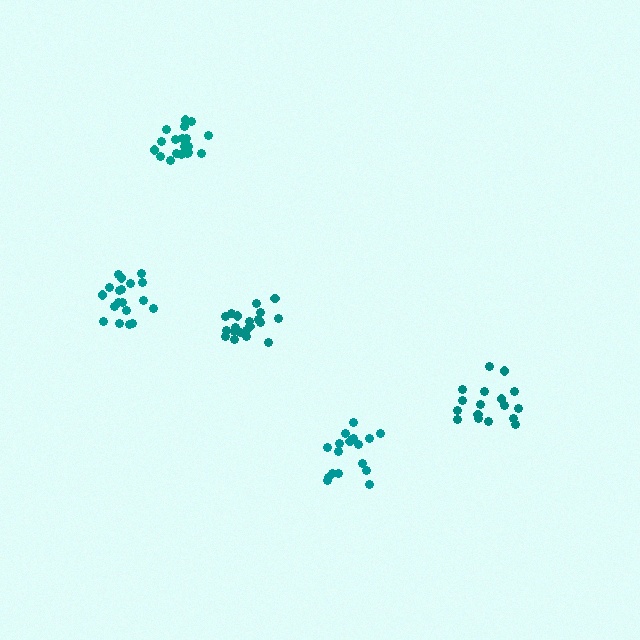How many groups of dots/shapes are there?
There are 5 groups.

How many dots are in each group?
Group 1: 19 dots, Group 2: 17 dots, Group 3: 18 dots, Group 4: 19 dots, Group 5: 20 dots (93 total).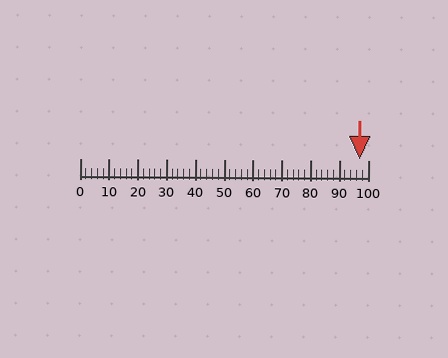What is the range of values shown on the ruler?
The ruler shows values from 0 to 100.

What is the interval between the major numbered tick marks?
The major tick marks are spaced 10 units apart.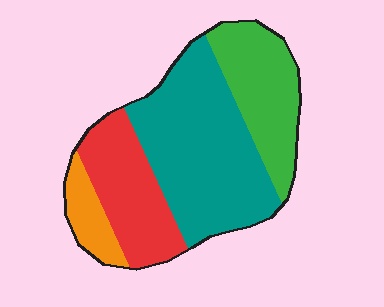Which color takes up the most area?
Teal, at roughly 45%.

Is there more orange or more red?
Red.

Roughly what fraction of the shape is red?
Red takes up about one quarter (1/4) of the shape.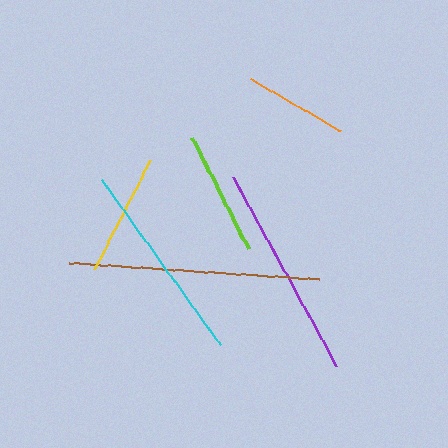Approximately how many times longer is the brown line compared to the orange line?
The brown line is approximately 2.4 times the length of the orange line.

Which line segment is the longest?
The brown line is the longest at approximately 249 pixels.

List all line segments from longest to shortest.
From longest to shortest: brown, purple, cyan, lime, yellow, orange.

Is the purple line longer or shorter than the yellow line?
The purple line is longer than the yellow line.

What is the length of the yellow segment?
The yellow segment is approximately 122 pixels long.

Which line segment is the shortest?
The orange line is the shortest at approximately 105 pixels.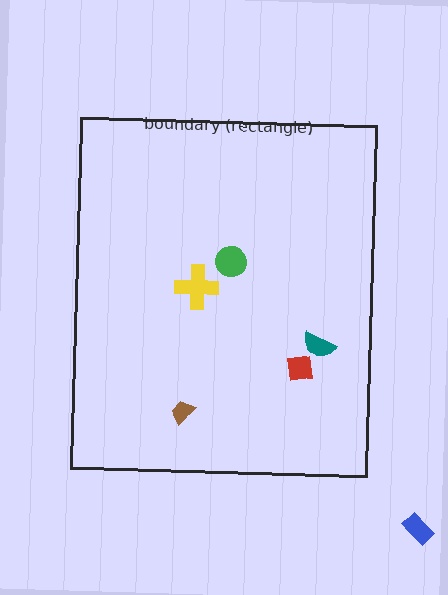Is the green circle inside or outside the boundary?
Inside.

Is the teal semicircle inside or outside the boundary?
Inside.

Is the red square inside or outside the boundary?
Inside.